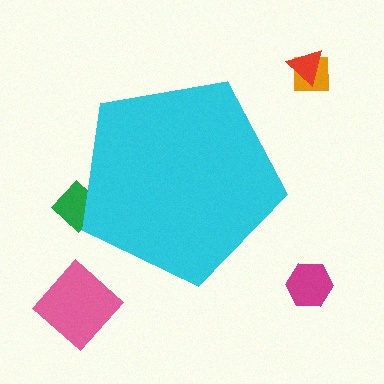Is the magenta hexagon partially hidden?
No, the magenta hexagon is fully visible.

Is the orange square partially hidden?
No, the orange square is fully visible.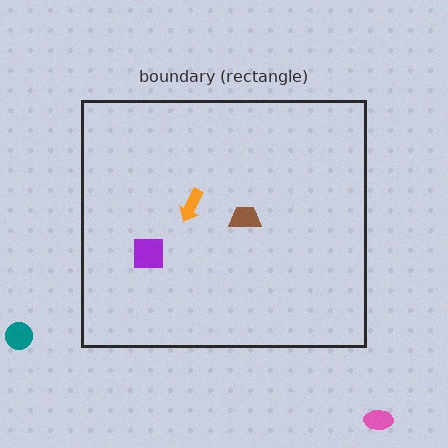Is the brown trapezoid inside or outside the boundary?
Inside.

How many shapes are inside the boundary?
3 inside, 2 outside.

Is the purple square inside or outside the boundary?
Inside.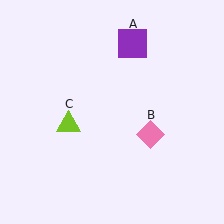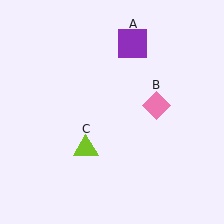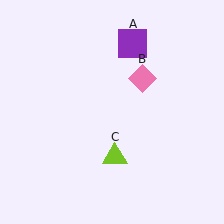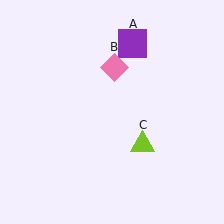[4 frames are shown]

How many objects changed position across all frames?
2 objects changed position: pink diamond (object B), lime triangle (object C).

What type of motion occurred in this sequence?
The pink diamond (object B), lime triangle (object C) rotated counterclockwise around the center of the scene.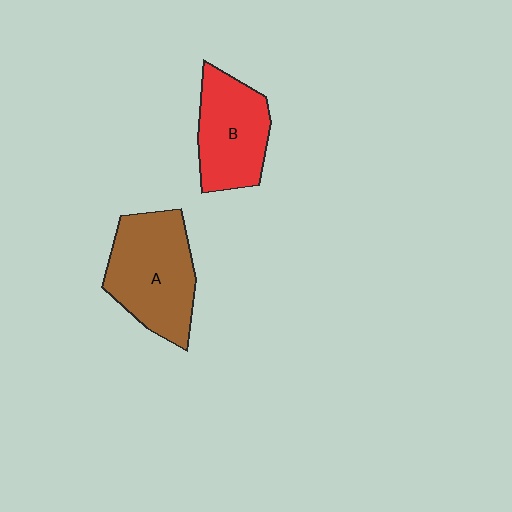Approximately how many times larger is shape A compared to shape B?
Approximately 1.2 times.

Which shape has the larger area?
Shape A (brown).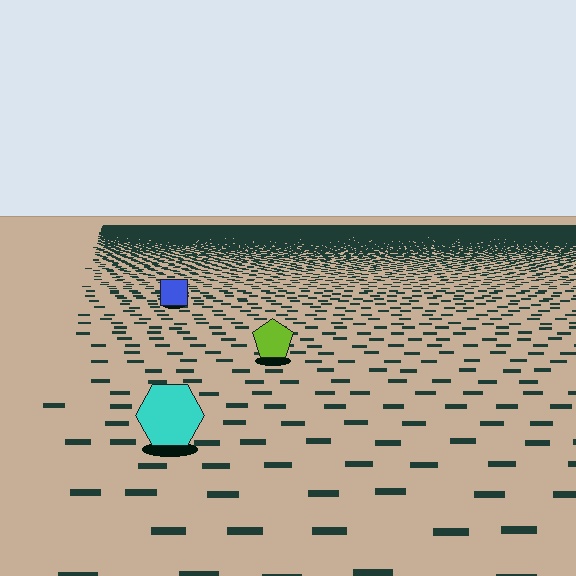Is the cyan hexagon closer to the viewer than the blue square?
Yes. The cyan hexagon is closer — you can tell from the texture gradient: the ground texture is coarser near it.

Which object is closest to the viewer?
The cyan hexagon is closest. The texture marks near it are larger and more spread out.